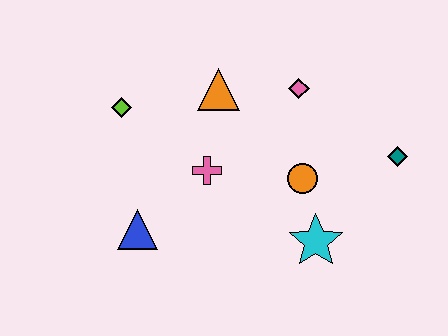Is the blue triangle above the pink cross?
No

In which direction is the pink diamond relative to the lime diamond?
The pink diamond is to the right of the lime diamond.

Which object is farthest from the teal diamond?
The lime diamond is farthest from the teal diamond.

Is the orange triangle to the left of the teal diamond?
Yes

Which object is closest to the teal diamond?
The orange circle is closest to the teal diamond.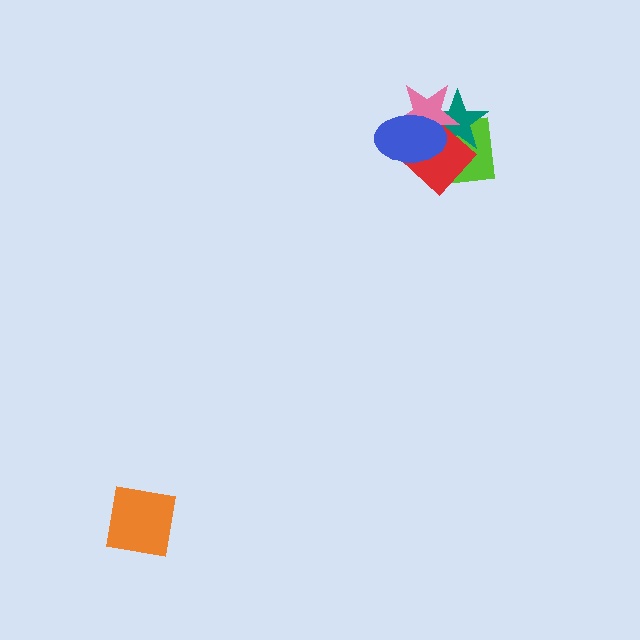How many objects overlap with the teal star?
4 objects overlap with the teal star.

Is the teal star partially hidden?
Yes, it is partially covered by another shape.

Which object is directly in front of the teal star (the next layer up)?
The red diamond is directly in front of the teal star.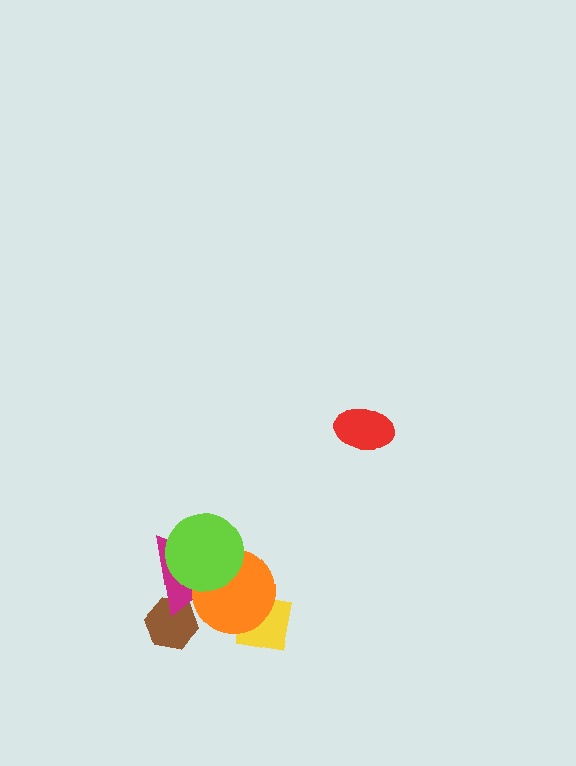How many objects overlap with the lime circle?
2 objects overlap with the lime circle.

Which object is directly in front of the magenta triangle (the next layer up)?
The orange circle is directly in front of the magenta triangle.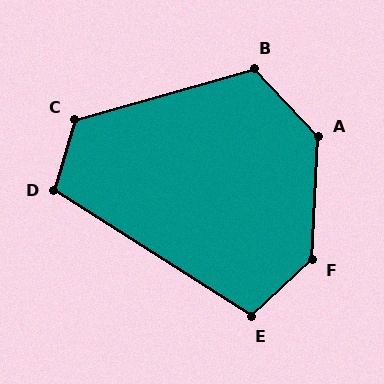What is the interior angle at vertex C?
Approximately 122 degrees (obtuse).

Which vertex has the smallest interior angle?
E, at approximately 104 degrees.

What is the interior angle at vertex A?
Approximately 134 degrees (obtuse).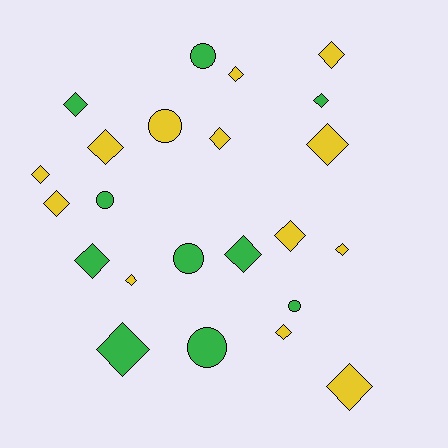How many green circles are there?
There are 5 green circles.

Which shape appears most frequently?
Diamond, with 17 objects.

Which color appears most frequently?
Yellow, with 13 objects.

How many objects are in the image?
There are 23 objects.